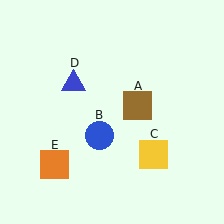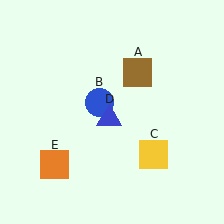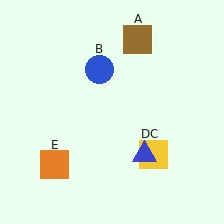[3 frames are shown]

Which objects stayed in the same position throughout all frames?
Yellow square (object C) and orange square (object E) remained stationary.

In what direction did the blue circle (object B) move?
The blue circle (object B) moved up.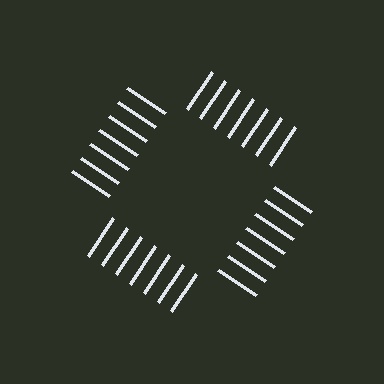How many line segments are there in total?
28 — 7 along each of the 4 edges.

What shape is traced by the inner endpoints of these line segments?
An illusory square — the line segments terminate on its edges but no continuous stroke is drawn.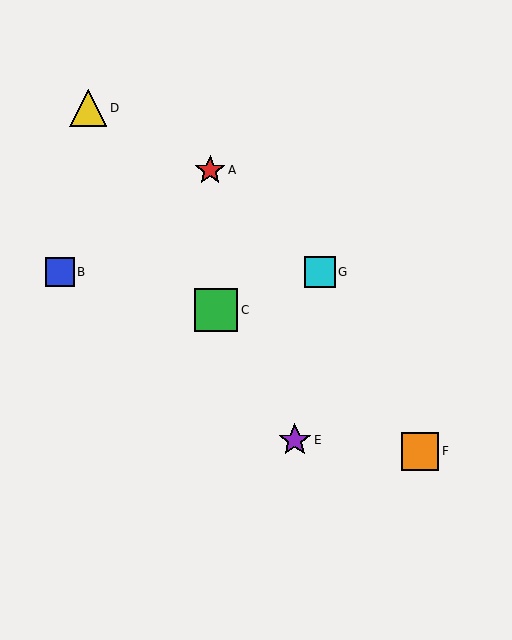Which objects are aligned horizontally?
Objects B, G are aligned horizontally.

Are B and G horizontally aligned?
Yes, both are at y≈272.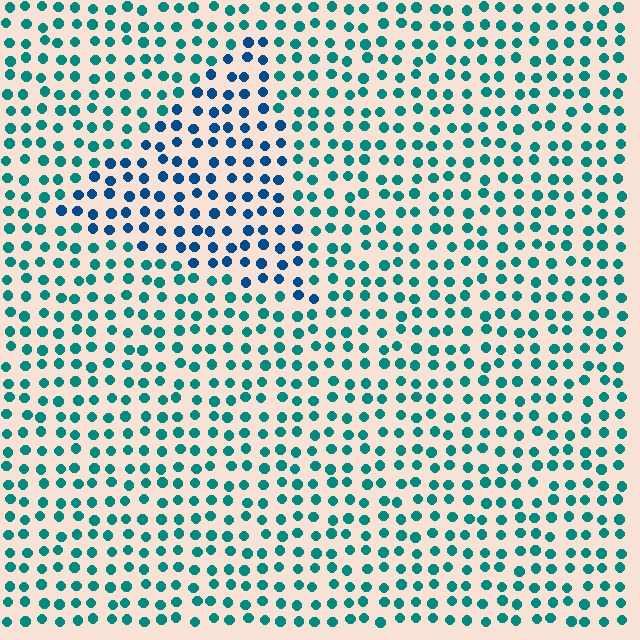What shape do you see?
I see a triangle.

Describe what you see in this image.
The image is filled with small teal elements in a uniform arrangement. A triangle-shaped region is visible where the elements are tinted to a slightly different hue, forming a subtle color boundary.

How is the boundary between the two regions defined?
The boundary is defined purely by a slight shift in hue (about 33 degrees). Spacing, size, and orientation are identical on both sides.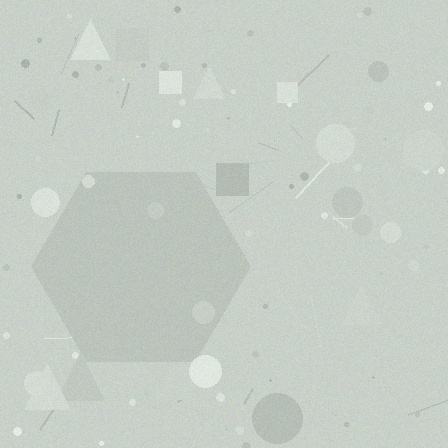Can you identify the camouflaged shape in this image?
The camouflaged shape is a hexagon.